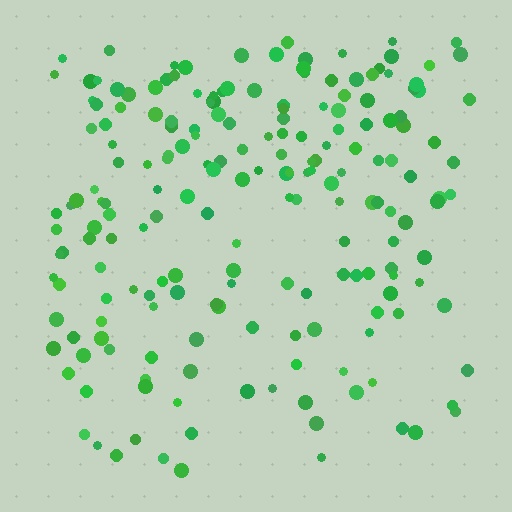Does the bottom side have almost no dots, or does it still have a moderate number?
Still a moderate number, just noticeably fewer than the top.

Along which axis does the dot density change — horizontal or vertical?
Vertical.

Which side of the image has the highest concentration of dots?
The top.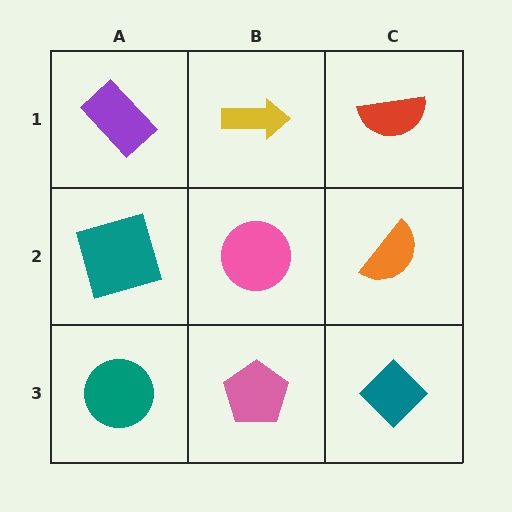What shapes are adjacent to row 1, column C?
An orange semicircle (row 2, column C), a yellow arrow (row 1, column B).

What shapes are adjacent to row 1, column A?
A teal square (row 2, column A), a yellow arrow (row 1, column B).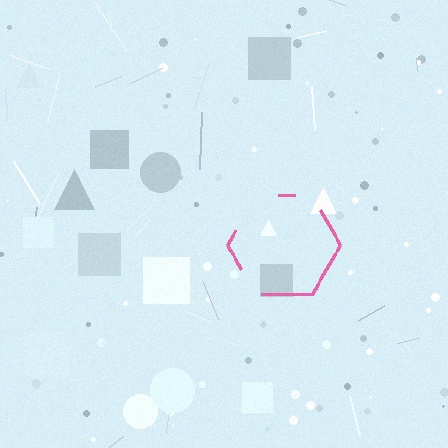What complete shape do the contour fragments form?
The contour fragments form a hexagon.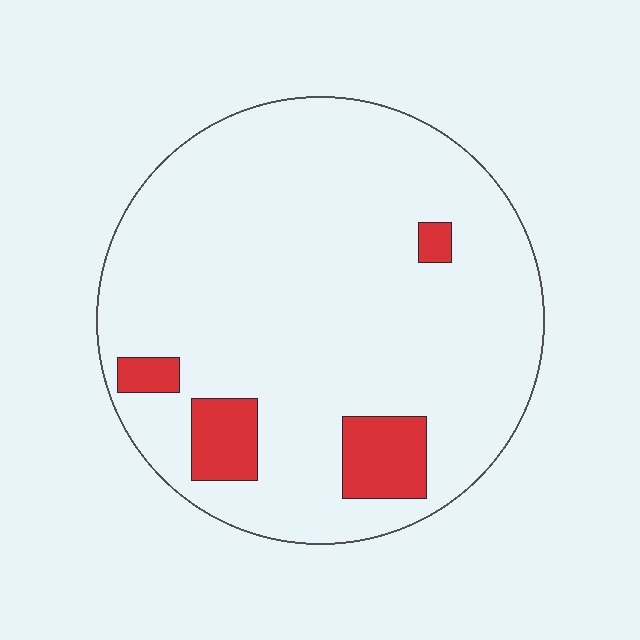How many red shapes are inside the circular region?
4.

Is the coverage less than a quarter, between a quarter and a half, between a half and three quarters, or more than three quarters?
Less than a quarter.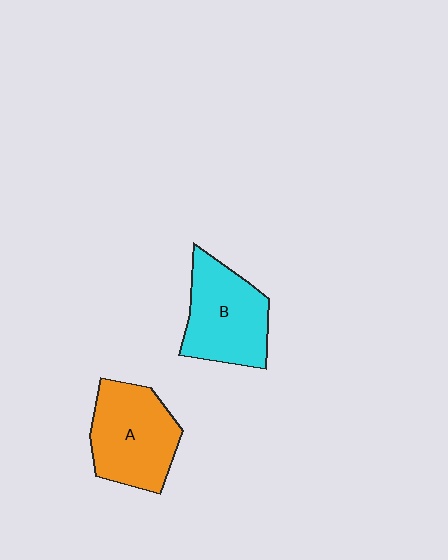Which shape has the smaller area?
Shape B (cyan).